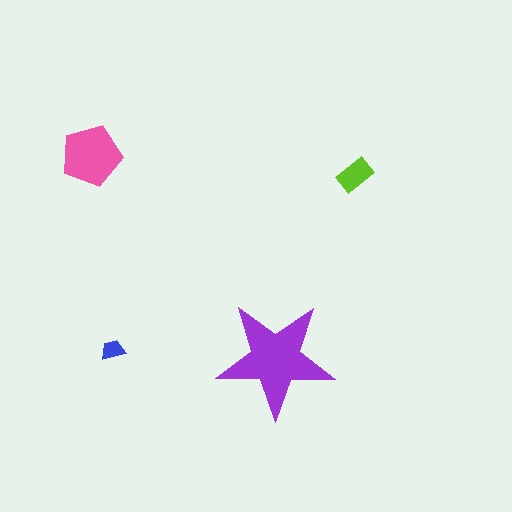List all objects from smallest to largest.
The blue trapezoid, the lime rectangle, the pink pentagon, the purple star.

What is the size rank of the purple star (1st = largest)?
1st.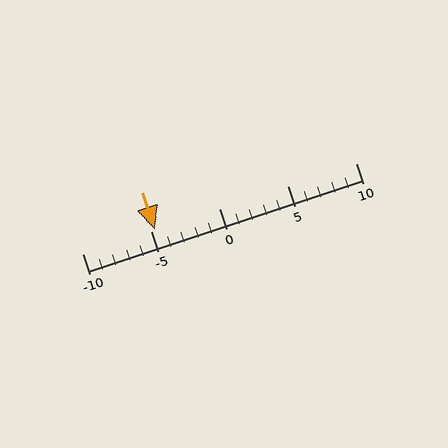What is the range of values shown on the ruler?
The ruler shows values from -10 to 10.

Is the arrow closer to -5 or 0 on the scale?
The arrow is closer to -5.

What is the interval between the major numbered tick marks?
The major tick marks are spaced 5 units apart.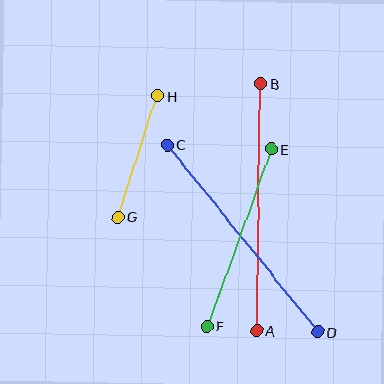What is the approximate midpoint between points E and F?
The midpoint is at approximately (239, 238) pixels.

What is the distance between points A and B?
The distance is approximately 247 pixels.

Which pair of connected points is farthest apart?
Points A and B are farthest apart.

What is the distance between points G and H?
The distance is approximately 127 pixels.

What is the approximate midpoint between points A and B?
The midpoint is at approximately (259, 207) pixels.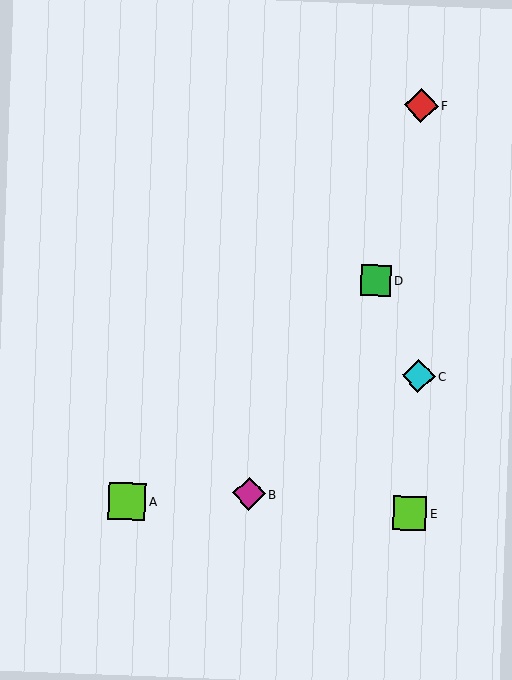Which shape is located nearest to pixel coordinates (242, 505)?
The magenta diamond (labeled B) at (249, 494) is nearest to that location.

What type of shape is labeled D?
Shape D is a green square.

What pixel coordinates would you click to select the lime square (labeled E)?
Click at (410, 513) to select the lime square E.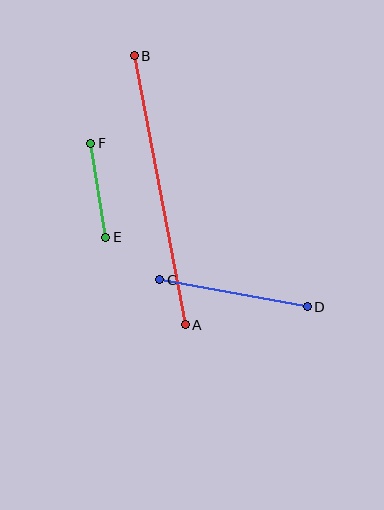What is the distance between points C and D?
The distance is approximately 150 pixels.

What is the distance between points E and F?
The distance is approximately 96 pixels.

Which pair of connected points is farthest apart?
Points A and B are farthest apart.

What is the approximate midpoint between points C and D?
The midpoint is at approximately (234, 293) pixels.